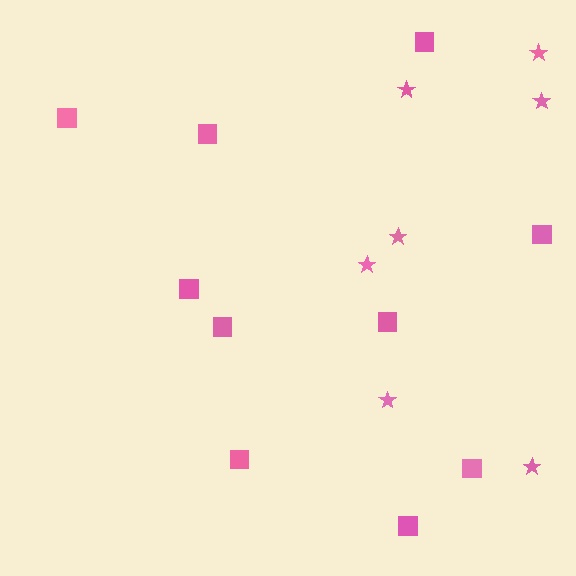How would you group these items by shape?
There are 2 groups: one group of stars (7) and one group of squares (10).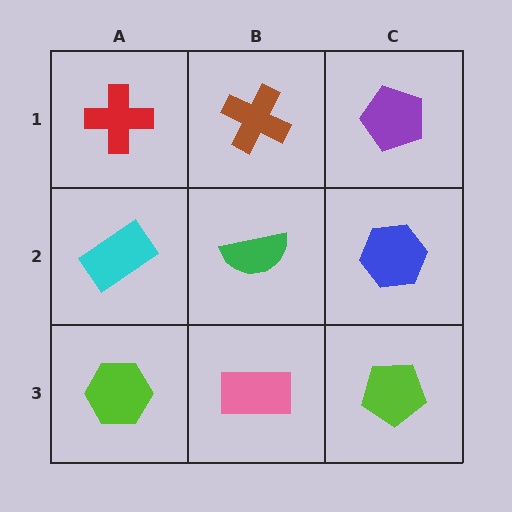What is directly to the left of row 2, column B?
A cyan rectangle.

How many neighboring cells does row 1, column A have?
2.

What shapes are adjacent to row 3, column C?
A blue hexagon (row 2, column C), a pink rectangle (row 3, column B).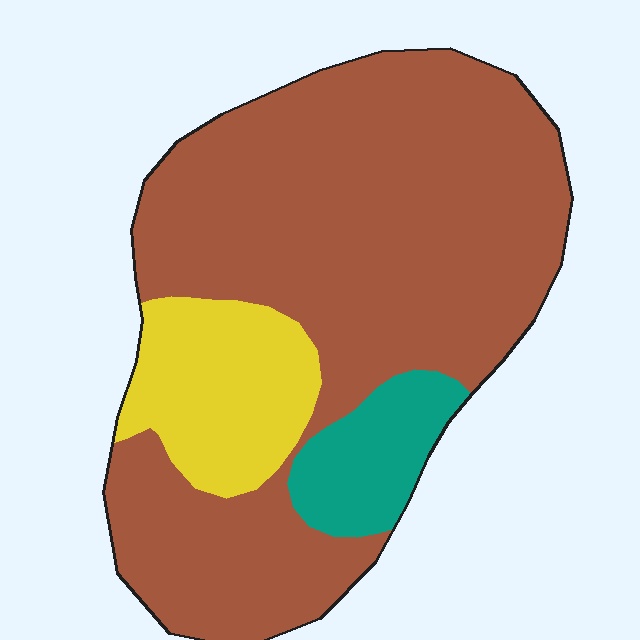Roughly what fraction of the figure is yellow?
Yellow covers 16% of the figure.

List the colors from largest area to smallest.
From largest to smallest: brown, yellow, teal.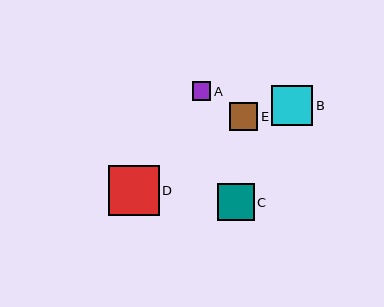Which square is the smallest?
Square A is the smallest with a size of approximately 19 pixels.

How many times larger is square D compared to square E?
Square D is approximately 1.8 times the size of square E.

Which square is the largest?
Square D is the largest with a size of approximately 51 pixels.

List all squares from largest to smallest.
From largest to smallest: D, B, C, E, A.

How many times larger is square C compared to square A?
Square C is approximately 2.0 times the size of square A.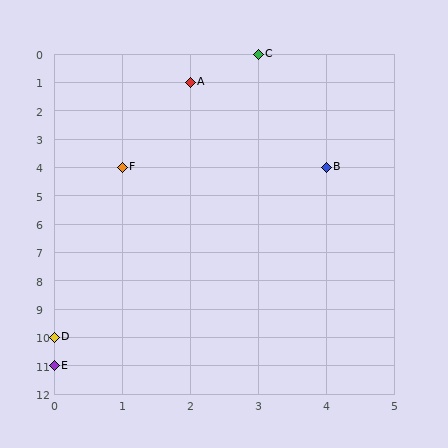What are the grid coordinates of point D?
Point D is at grid coordinates (0, 10).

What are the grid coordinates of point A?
Point A is at grid coordinates (2, 1).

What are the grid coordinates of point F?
Point F is at grid coordinates (1, 4).